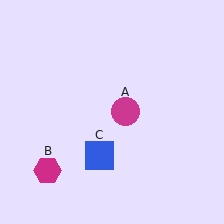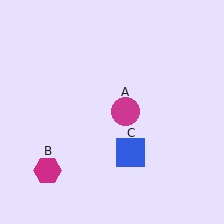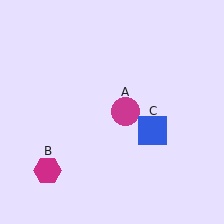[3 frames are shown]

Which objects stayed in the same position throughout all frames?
Magenta circle (object A) and magenta hexagon (object B) remained stationary.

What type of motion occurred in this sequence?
The blue square (object C) rotated counterclockwise around the center of the scene.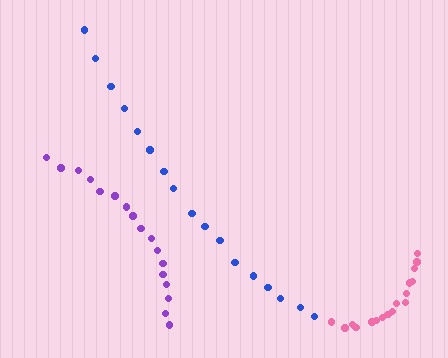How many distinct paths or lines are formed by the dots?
There are 3 distinct paths.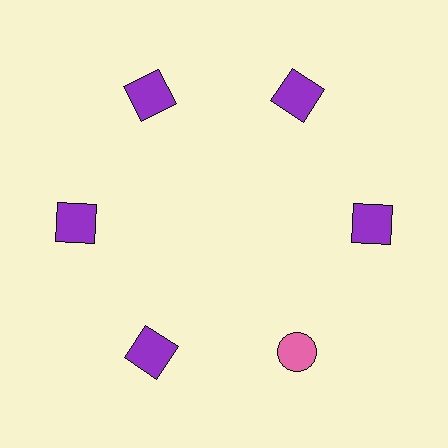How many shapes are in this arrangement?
There are 6 shapes arranged in a ring pattern.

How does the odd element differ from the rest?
It differs in both color (pink instead of purple) and shape (circle instead of square).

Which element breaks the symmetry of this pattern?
The pink circle at roughly the 5 o'clock position breaks the symmetry. All other shapes are purple squares.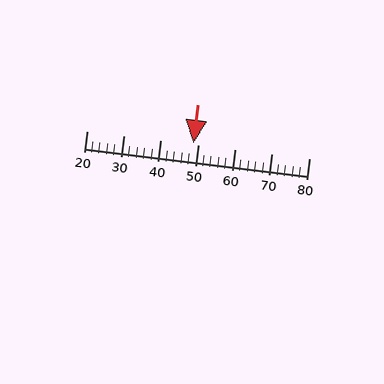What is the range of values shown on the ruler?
The ruler shows values from 20 to 80.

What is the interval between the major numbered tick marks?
The major tick marks are spaced 10 units apart.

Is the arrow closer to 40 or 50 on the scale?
The arrow is closer to 50.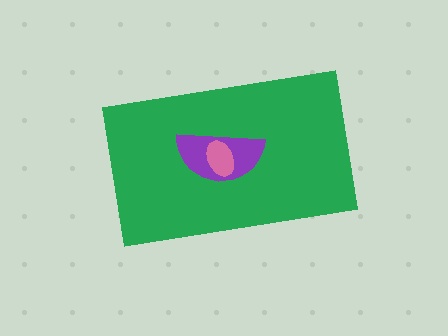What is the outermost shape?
The green rectangle.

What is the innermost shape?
The pink ellipse.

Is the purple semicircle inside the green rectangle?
Yes.